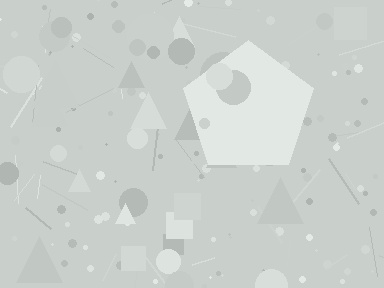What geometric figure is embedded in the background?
A pentagon is embedded in the background.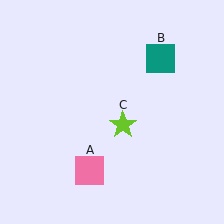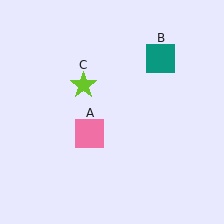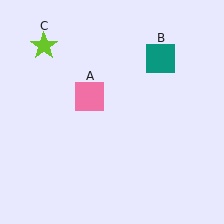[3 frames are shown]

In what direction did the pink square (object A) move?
The pink square (object A) moved up.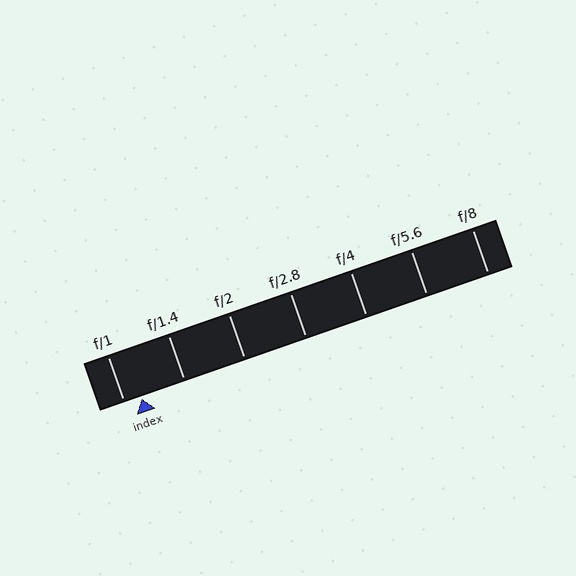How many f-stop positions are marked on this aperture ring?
There are 7 f-stop positions marked.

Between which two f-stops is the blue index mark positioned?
The index mark is between f/1 and f/1.4.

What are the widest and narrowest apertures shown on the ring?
The widest aperture shown is f/1 and the narrowest is f/8.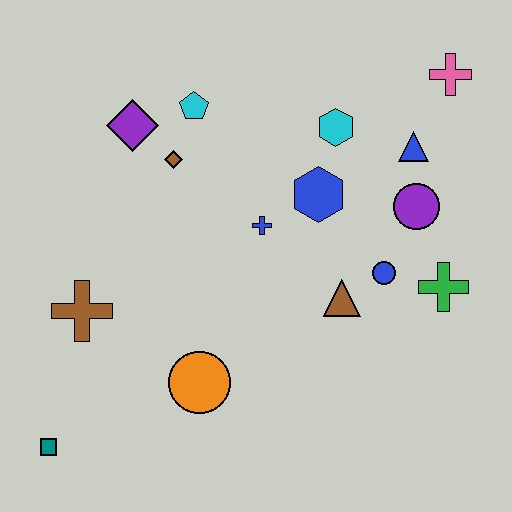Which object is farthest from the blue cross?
The teal square is farthest from the blue cross.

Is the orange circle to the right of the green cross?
No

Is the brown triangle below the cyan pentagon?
Yes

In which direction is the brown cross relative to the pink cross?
The brown cross is to the left of the pink cross.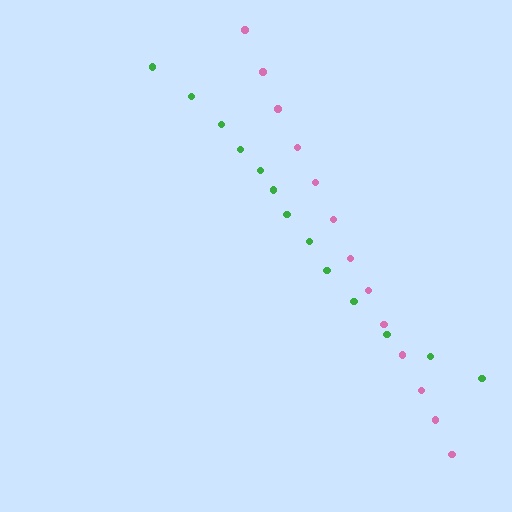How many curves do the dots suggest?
There are 2 distinct paths.